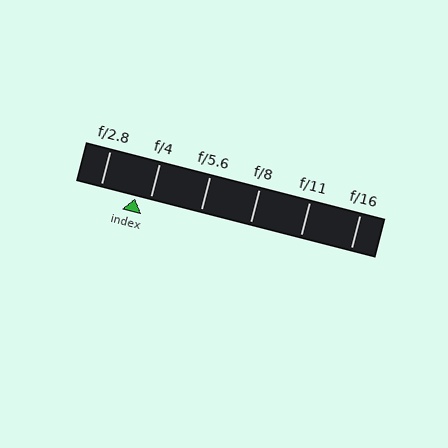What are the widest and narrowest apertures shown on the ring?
The widest aperture shown is f/2.8 and the narrowest is f/16.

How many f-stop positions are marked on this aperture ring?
There are 6 f-stop positions marked.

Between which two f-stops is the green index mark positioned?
The index mark is between f/2.8 and f/4.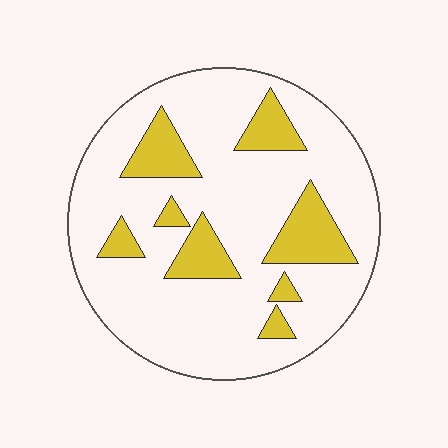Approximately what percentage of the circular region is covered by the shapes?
Approximately 20%.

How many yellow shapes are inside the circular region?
8.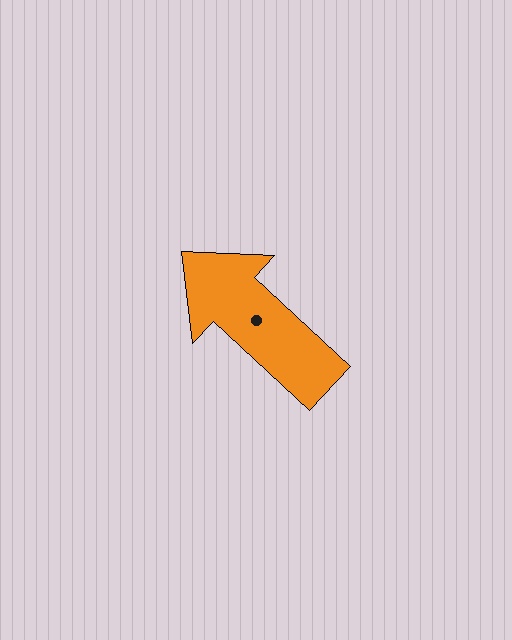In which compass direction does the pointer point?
Northwest.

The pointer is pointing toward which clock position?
Roughly 10 o'clock.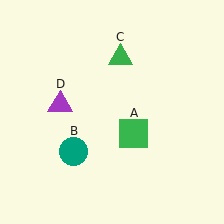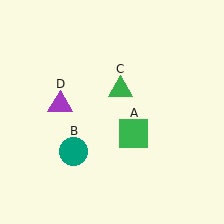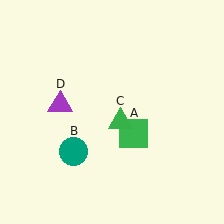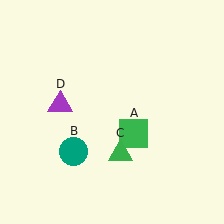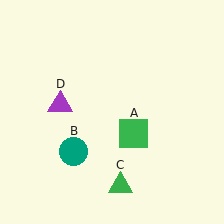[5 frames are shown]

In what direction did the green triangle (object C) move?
The green triangle (object C) moved down.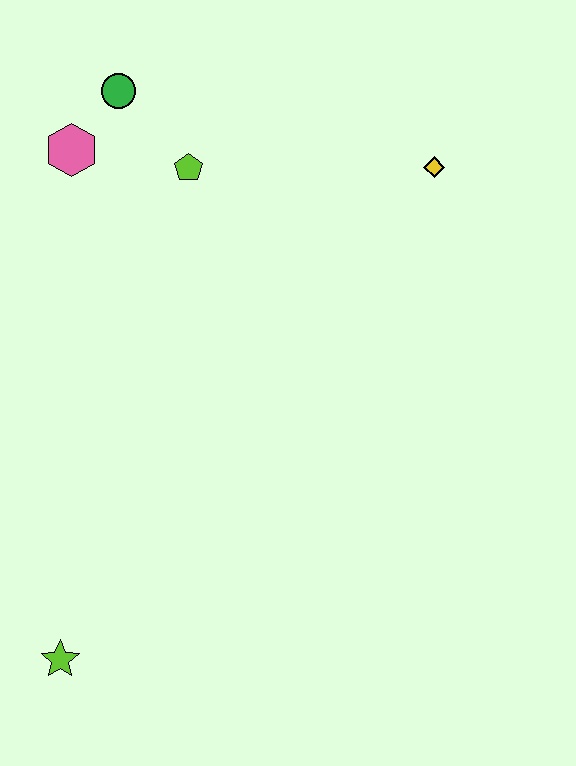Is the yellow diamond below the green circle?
Yes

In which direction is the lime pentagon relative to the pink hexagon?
The lime pentagon is to the right of the pink hexagon.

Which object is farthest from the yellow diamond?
The lime star is farthest from the yellow diamond.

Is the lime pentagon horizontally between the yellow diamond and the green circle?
Yes